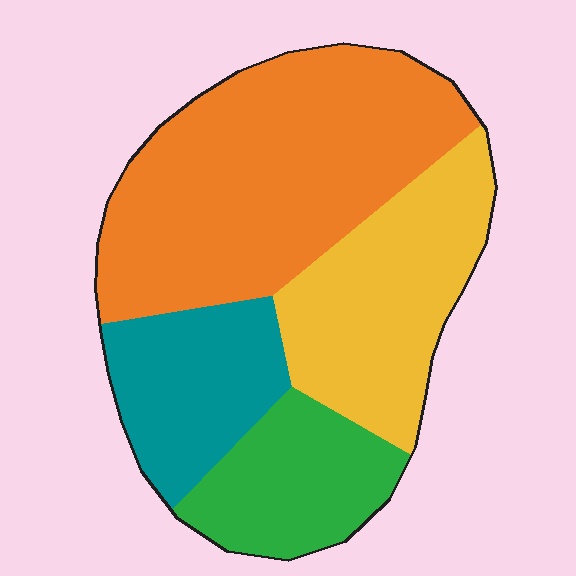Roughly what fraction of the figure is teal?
Teal takes up about one sixth (1/6) of the figure.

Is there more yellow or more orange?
Orange.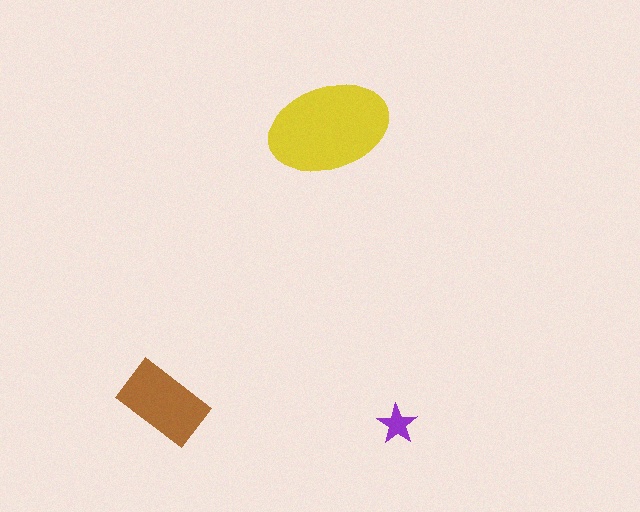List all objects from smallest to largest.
The purple star, the brown rectangle, the yellow ellipse.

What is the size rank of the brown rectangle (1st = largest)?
2nd.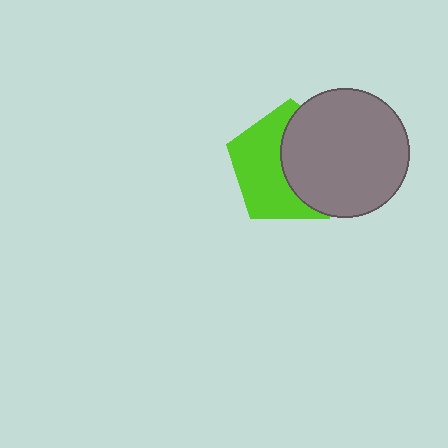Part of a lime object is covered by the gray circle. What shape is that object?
It is a pentagon.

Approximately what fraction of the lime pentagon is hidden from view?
Roughly 48% of the lime pentagon is hidden behind the gray circle.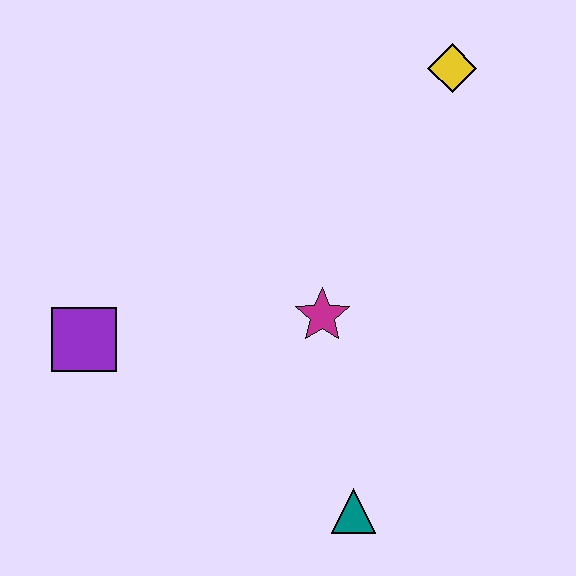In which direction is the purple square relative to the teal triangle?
The purple square is to the left of the teal triangle.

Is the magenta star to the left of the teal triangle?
Yes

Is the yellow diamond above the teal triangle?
Yes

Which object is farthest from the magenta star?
The yellow diamond is farthest from the magenta star.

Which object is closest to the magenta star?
The teal triangle is closest to the magenta star.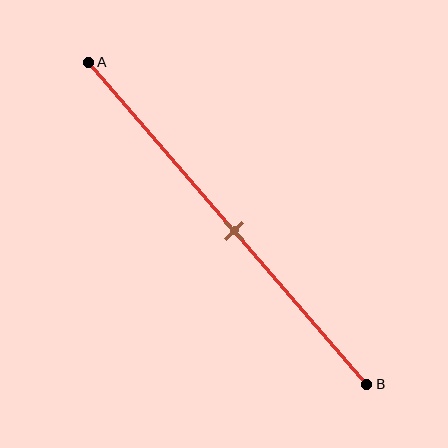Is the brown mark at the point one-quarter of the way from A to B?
No, the mark is at about 50% from A, not at the 25% one-quarter point.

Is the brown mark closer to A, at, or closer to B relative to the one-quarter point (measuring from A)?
The brown mark is closer to point B than the one-quarter point of segment AB.